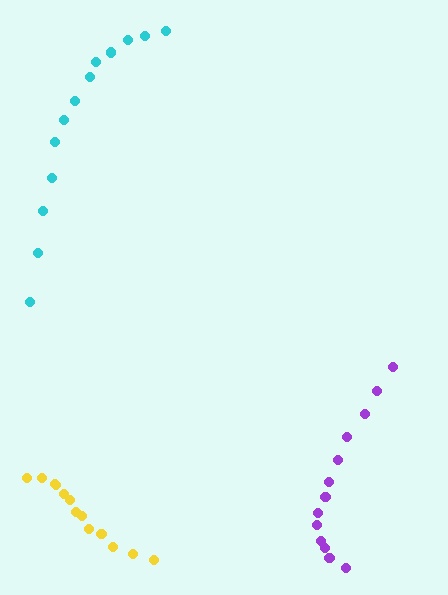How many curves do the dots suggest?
There are 3 distinct paths.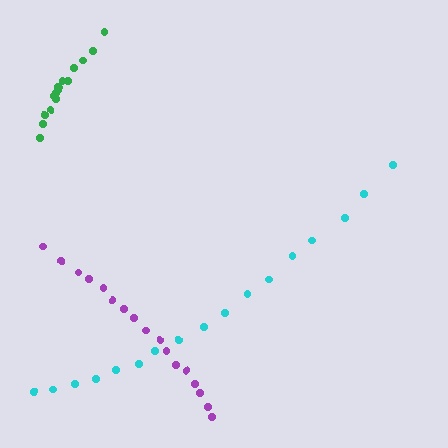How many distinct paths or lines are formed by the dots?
There are 3 distinct paths.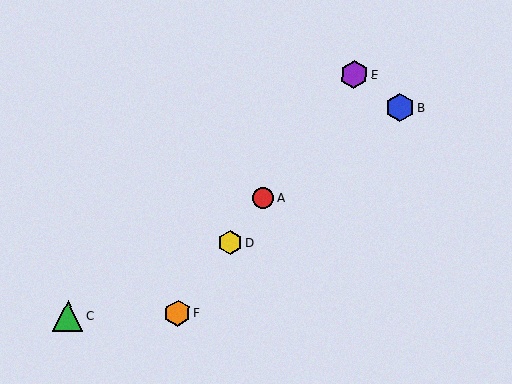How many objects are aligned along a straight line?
4 objects (A, D, E, F) are aligned along a straight line.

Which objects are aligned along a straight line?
Objects A, D, E, F are aligned along a straight line.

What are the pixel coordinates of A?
Object A is at (263, 198).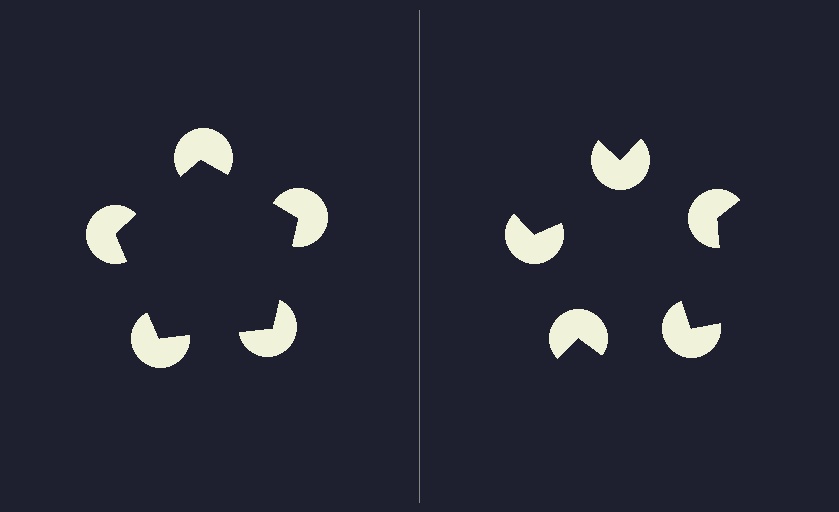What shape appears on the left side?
An illusory pentagon.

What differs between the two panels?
The pac-man discs are positioned identically on both sides; only the wedge orientations differ. On the left they align to a pentagon; on the right they are misaligned.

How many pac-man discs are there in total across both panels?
10 — 5 on each side.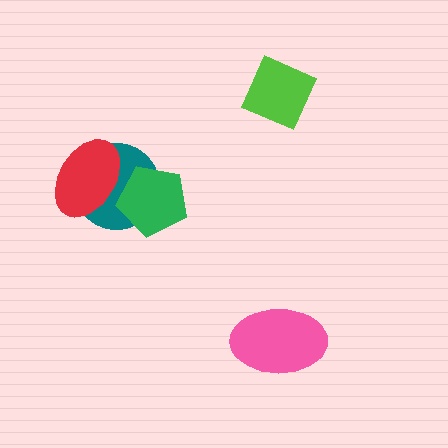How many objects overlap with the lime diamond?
0 objects overlap with the lime diamond.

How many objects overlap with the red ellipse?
2 objects overlap with the red ellipse.